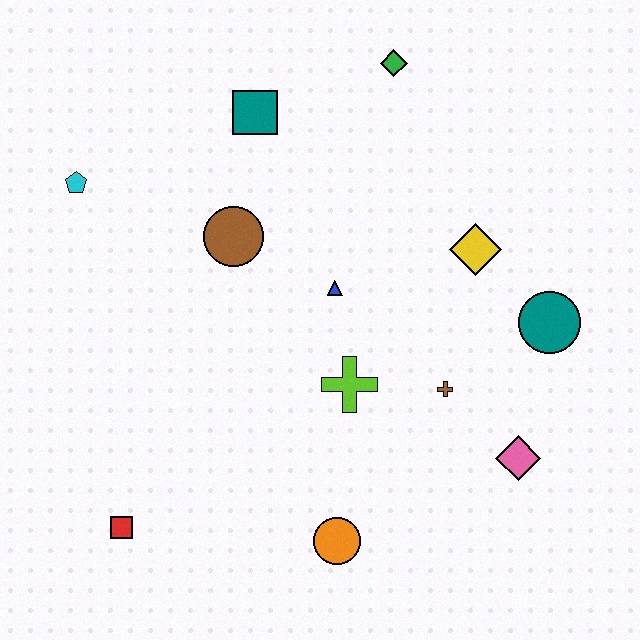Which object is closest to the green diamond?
The teal square is closest to the green diamond.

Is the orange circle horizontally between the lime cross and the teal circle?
No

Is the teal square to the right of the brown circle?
Yes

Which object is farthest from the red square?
The green diamond is farthest from the red square.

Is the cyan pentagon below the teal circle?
No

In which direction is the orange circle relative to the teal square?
The orange circle is below the teal square.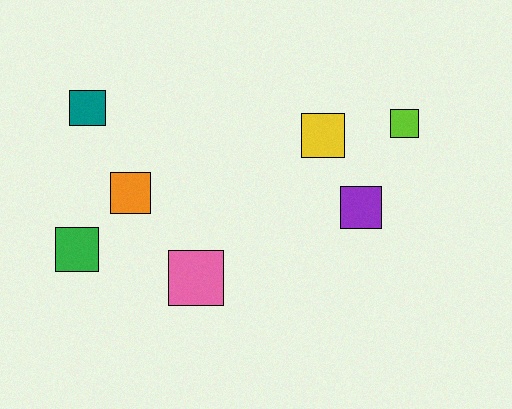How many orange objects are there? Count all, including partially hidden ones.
There is 1 orange object.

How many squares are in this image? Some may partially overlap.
There are 7 squares.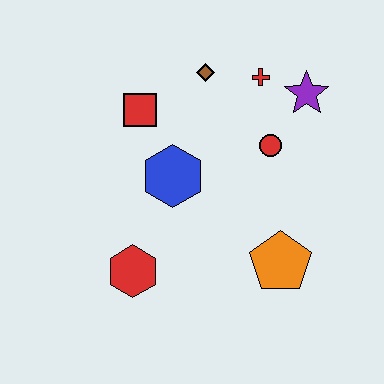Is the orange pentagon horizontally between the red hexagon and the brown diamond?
No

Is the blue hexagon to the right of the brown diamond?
No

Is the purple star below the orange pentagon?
No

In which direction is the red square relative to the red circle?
The red square is to the left of the red circle.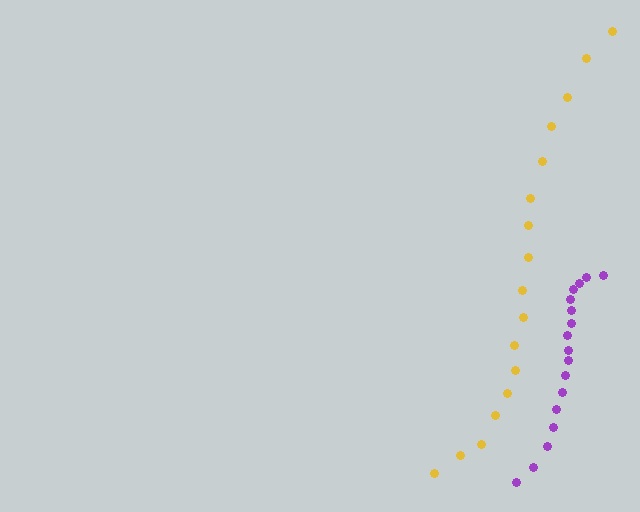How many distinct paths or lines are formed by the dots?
There are 2 distinct paths.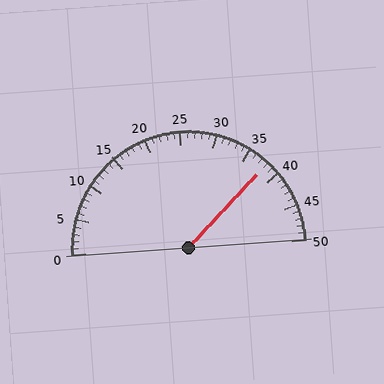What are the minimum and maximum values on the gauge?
The gauge ranges from 0 to 50.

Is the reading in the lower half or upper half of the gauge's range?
The reading is in the upper half of the range (0 to 50).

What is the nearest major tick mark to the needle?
The nearest major tick mark is 40.